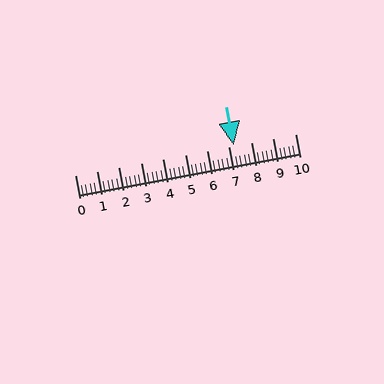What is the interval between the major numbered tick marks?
The major tick marks are spaced 1 units apart.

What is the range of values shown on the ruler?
The ruler shows values from 0 to 10.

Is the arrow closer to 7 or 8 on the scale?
The arrow is closer to 7.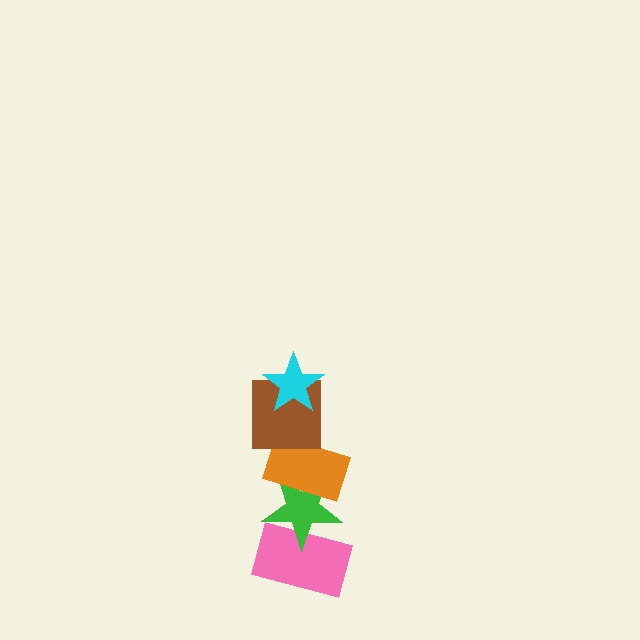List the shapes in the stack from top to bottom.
From top to bottom: the cyan star, the brown square, the orange rectangle, the green star, the pink rectangle.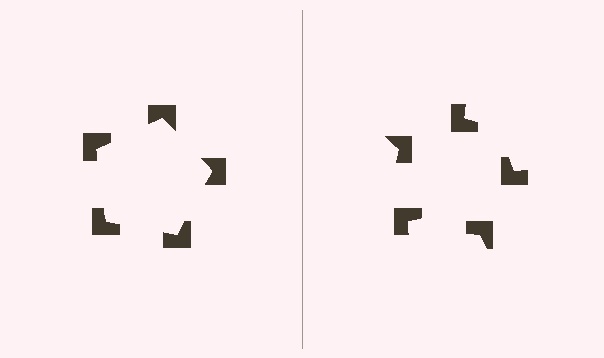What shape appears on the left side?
An illusory pentagon.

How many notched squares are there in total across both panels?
10 — 5 on each side.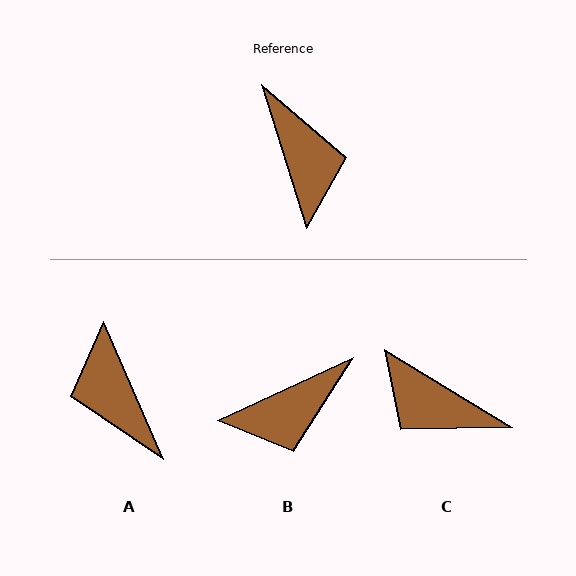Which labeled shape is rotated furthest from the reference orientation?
A, about 174 degrees away.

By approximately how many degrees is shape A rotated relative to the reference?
Approximately 174 degrees clockwise.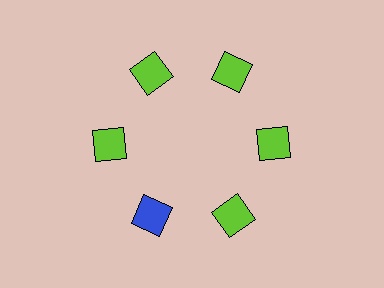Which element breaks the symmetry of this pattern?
The blue square at roughly the 7 o'clock position breaks the symmetry. All other shapes are lime squares.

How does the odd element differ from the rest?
It has a different color: blue instead of lime.